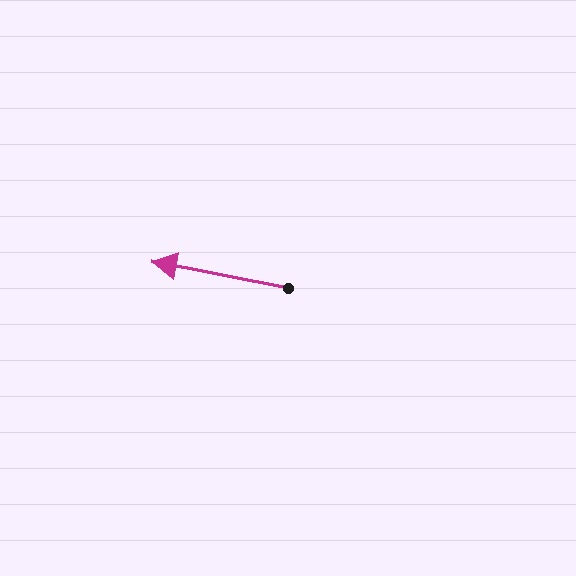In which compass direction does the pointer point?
West.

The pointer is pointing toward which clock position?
Roughly 9 o'clock.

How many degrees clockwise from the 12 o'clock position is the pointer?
Approximately 281 degrees.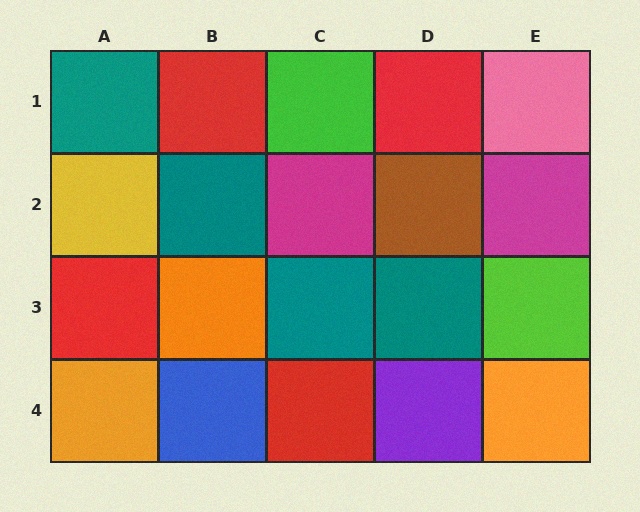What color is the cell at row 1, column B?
Red.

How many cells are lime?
1 cell is lime.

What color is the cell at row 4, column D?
Purple.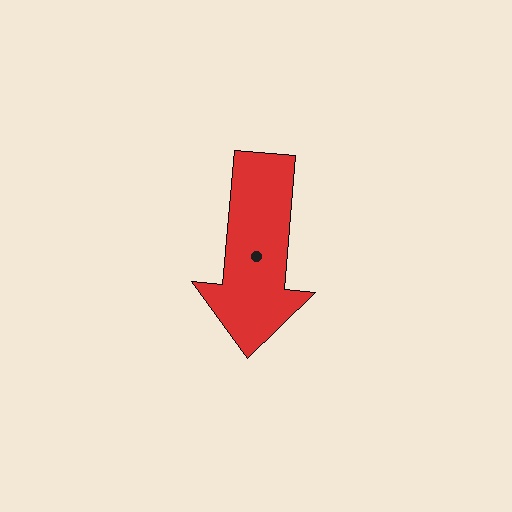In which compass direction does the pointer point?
South.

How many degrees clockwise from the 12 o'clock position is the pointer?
Approximately 185 degrees.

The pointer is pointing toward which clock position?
Roughly 6 o'clock.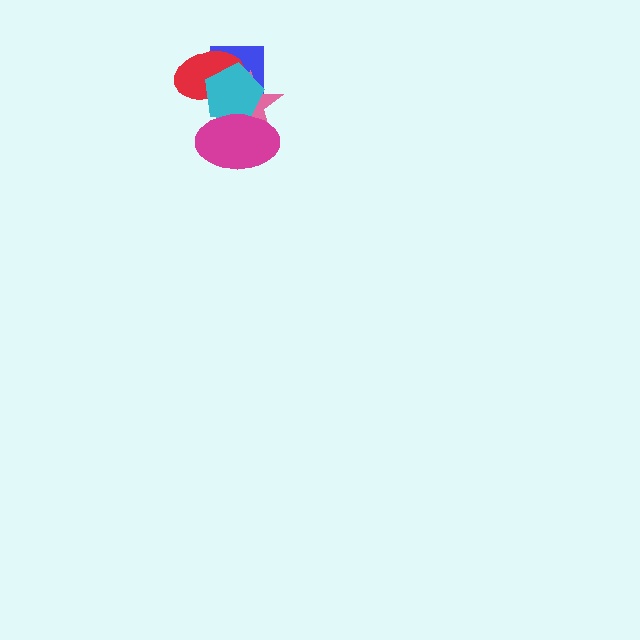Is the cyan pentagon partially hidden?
Yes, it is partially covered by another shape.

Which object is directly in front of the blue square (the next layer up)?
The red ellipse is directly in front of the blue square.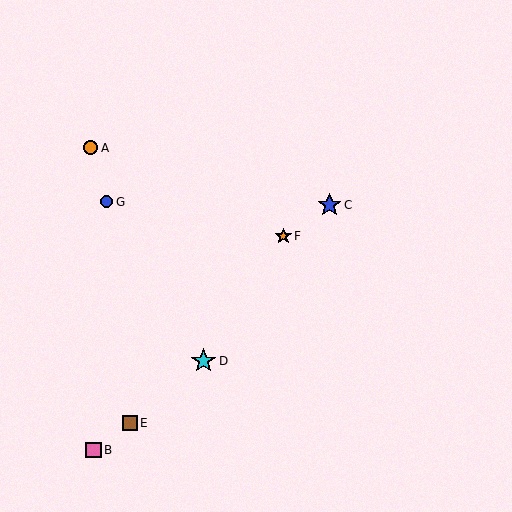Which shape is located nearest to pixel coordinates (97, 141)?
The orange circle (labeled A) at (91, 148) is nearest to that location.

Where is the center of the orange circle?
The center of the orange circle is at (91, 148).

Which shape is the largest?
The cyan star (labeled D) is the largest.